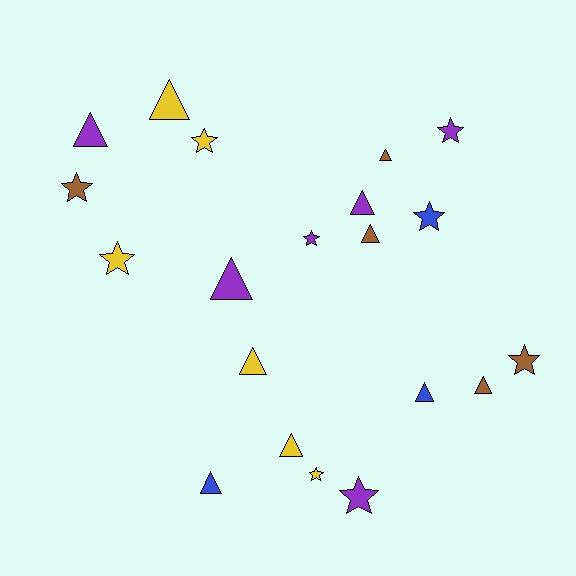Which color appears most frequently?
Yellow, with 6 objects.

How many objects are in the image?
There are 20 objects.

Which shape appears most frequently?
Triangle, with 11 objects.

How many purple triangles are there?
There are 3 purple triangles.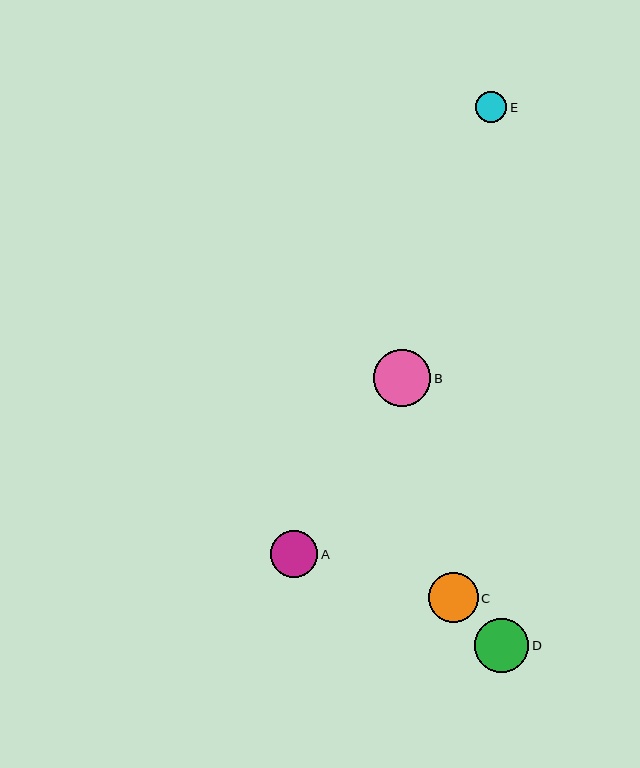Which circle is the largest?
Circle B is the largest with a size of approximately 58 pixels.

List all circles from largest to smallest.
From largest to smallest: B, D, C, A, E.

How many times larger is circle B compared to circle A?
Circle B is approximately 1.2 times the size of circle A.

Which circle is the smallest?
Circle E is the smallest with a size of approximately 31 pixels.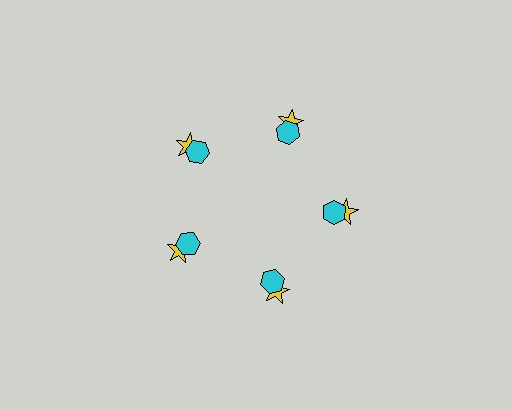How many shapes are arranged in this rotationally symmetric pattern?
There are 10 shapes, arranged in 5 groups of 2.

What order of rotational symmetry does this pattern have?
This pattern has 5-fold rotational symmetry.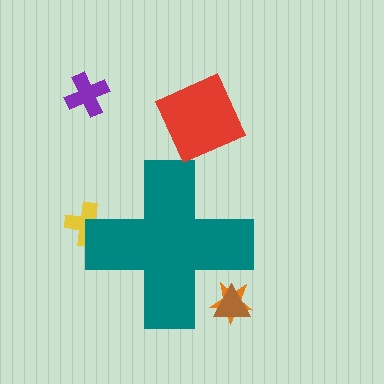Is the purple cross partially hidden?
No, the purple cross is fully visible.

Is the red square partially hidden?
No, the red square is fully visible.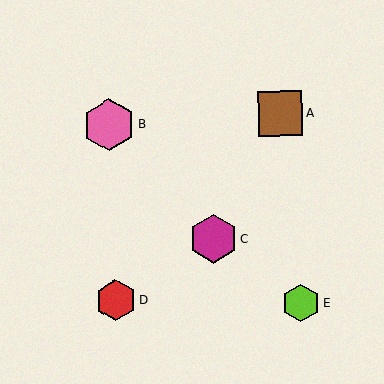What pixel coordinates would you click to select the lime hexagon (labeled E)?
Click at (300, 303) to select the lime hexagon E.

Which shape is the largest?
The pink hexagon (labeled B) is the largest.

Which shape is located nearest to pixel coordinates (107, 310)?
The red hexagon (labeled D) at (116, 300) is nearest to that location.